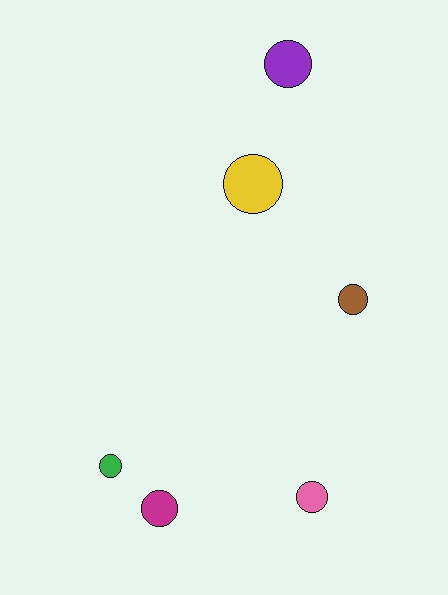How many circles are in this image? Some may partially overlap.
There are 6 circles.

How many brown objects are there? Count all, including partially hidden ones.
There is 1 brown object.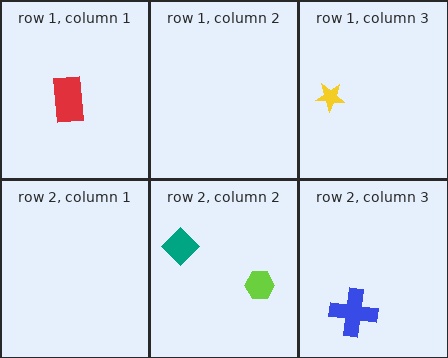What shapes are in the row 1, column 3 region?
The yellow star.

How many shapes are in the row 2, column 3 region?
1.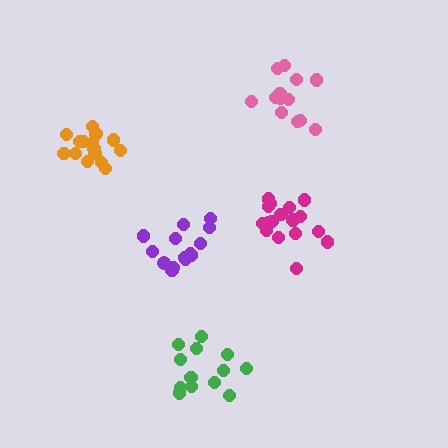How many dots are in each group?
Group 1: 16 dots, Group 2: 19 dots, Group 3: 13 dots, Group 4: 15 dots, Group 5: 13 dots (76 total).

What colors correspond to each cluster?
The clusters are colored: orange, magenta, pink, purple, green.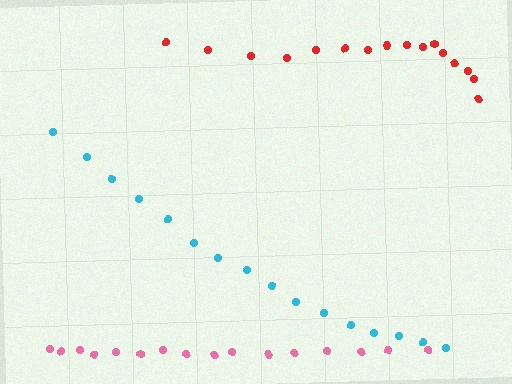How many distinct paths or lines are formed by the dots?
There are 3 distinct paths.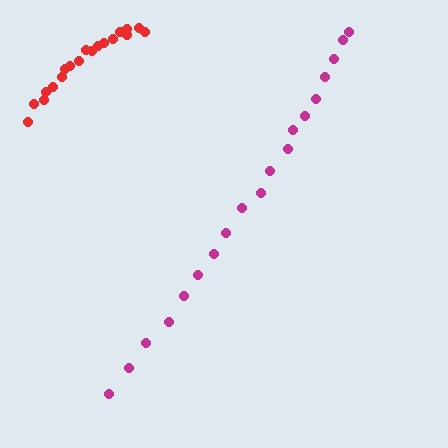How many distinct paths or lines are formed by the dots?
There are 2 distinct paths.